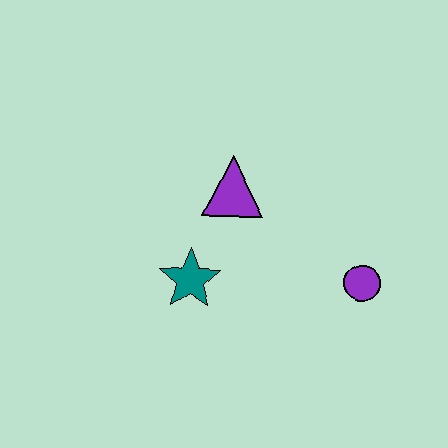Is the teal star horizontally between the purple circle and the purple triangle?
No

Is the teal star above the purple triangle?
No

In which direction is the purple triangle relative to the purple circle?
The purple triangle is to the left of the purple circle.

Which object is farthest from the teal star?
The purple circle is farthest from the teal star.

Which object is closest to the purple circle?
The purple triangle is closest to the purple circle.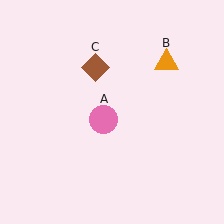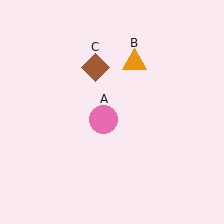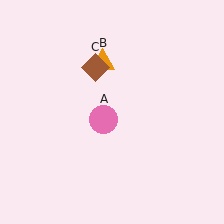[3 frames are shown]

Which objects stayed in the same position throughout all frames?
Pink circle (object A) and brown diamond (object C) remained stationary.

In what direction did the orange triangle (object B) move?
The orange triangle (object B) moved left.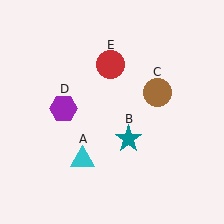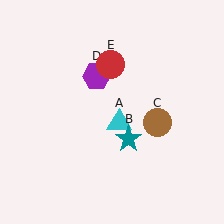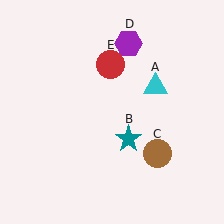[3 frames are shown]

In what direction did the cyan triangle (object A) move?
The cyan triangle (object A) moved up and to the right.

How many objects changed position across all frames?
3 objects changed position: cyan triangle (object A), brown circle (object C), purple hexagon (object D).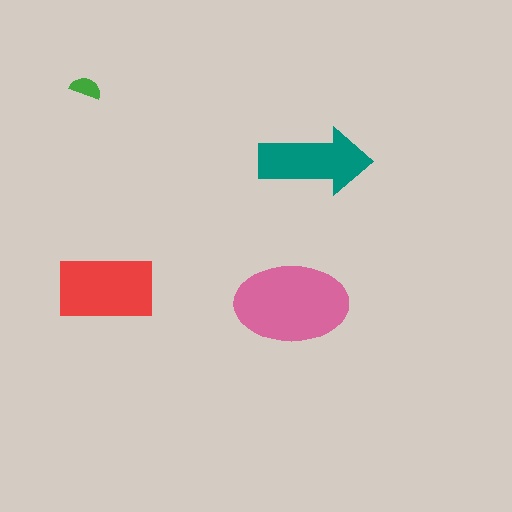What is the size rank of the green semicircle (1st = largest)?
4th.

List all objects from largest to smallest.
The pink ellipse, the red rectangle, the teal arrow, the green semicircle.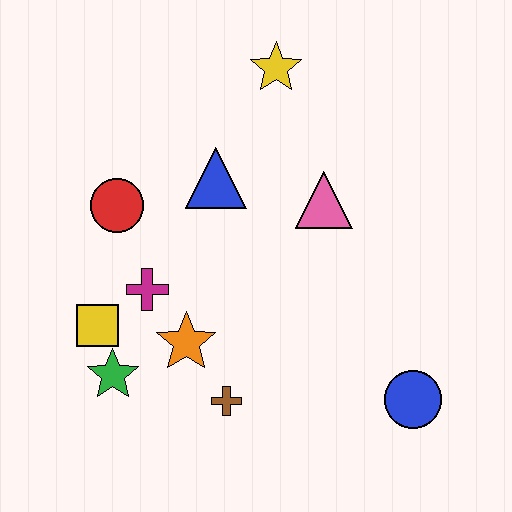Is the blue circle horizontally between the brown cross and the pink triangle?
No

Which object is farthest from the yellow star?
The blue circle is farthest from the yellow star.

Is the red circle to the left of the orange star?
Yes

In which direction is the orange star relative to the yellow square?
The orange star is to the right of the yellow square.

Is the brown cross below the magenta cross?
Yes